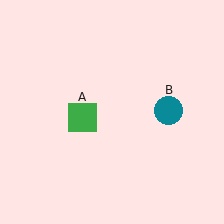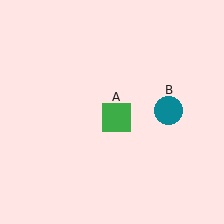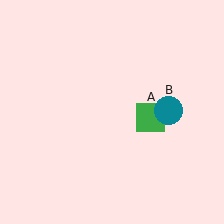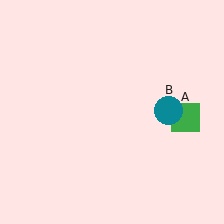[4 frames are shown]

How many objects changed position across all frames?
1 object changed position: green square (object A).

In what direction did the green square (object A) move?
The green square (object A) moved right.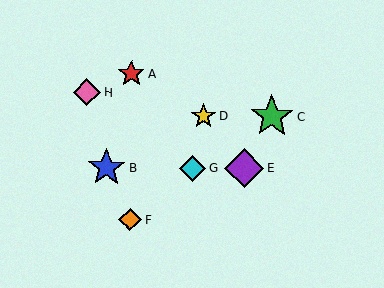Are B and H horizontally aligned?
No, B is at y≈168 and H is at y≈93.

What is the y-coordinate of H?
Object H is at y≈93.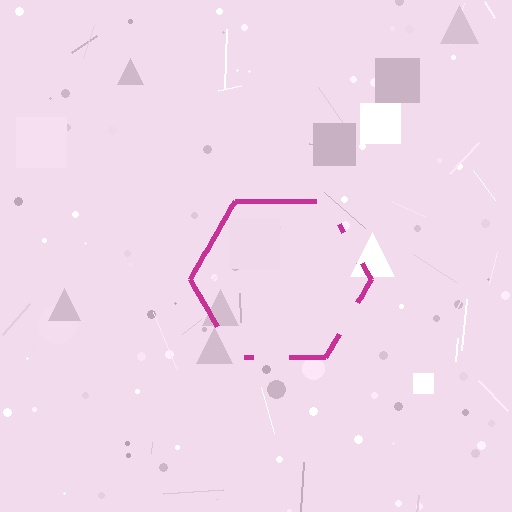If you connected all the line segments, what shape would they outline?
They would outline a hexagon.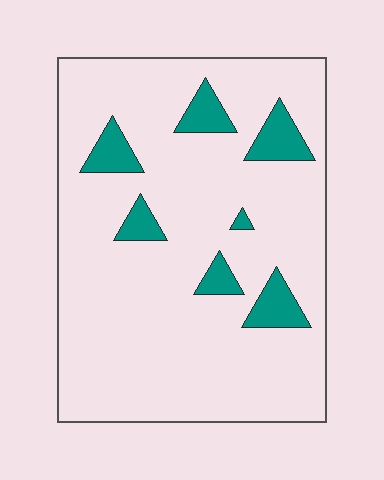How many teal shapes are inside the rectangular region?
7.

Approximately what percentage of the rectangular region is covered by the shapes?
Approximately 10%.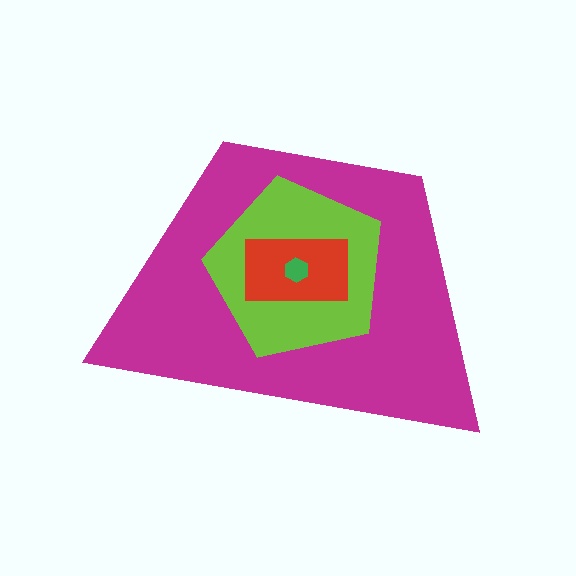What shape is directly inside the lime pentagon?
The red rectangle.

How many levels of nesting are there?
4.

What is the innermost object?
The green hexagon.